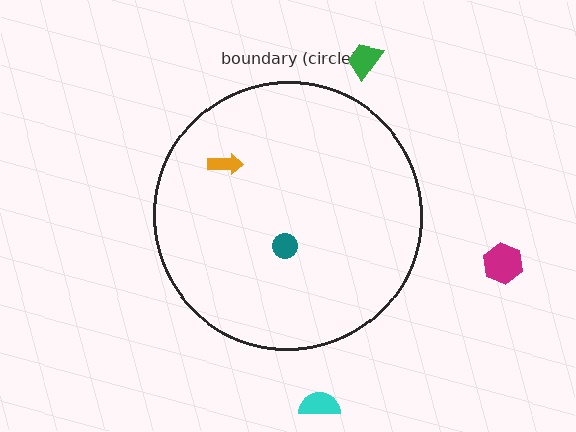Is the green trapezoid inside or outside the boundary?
Outside.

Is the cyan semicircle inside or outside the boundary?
Outside.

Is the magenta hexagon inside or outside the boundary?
Outside.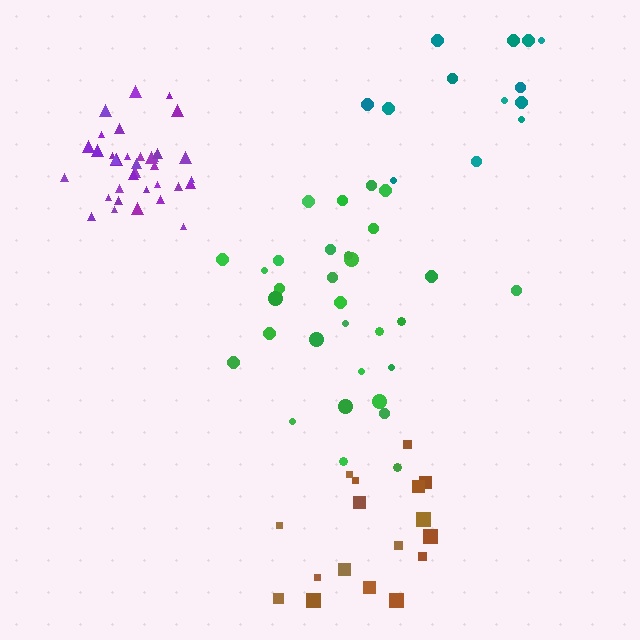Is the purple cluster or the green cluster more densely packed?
Purple.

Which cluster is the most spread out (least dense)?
Teal.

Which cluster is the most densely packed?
Purple.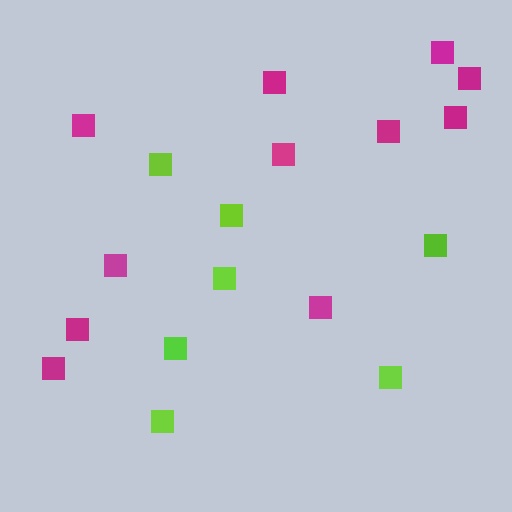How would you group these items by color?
There are 2 groups: one group of magenta squares (11) and one group of lime squares (7).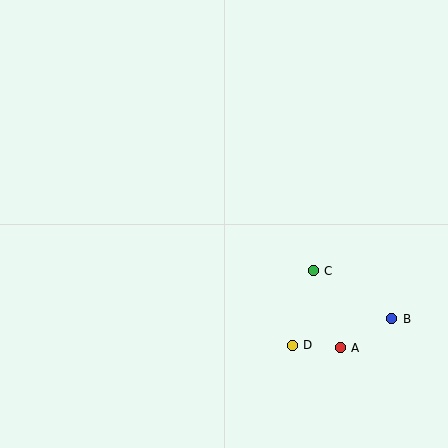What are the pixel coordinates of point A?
Point A is at (340, 348).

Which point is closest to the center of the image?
Point C at (313, 271) is closest to the center.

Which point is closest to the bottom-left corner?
Point D is closest to the bottom-left corner.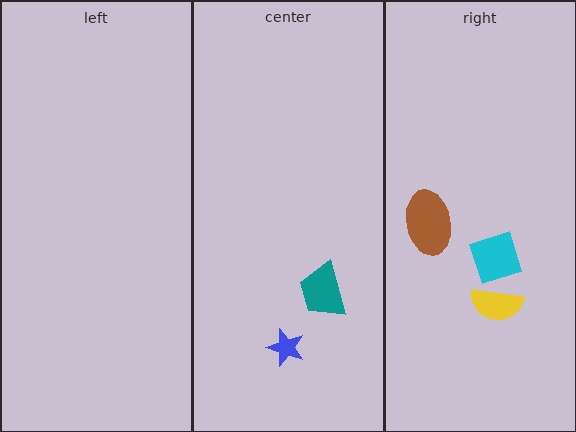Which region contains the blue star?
The center region.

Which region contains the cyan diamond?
The right region.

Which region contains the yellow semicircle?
The right region.